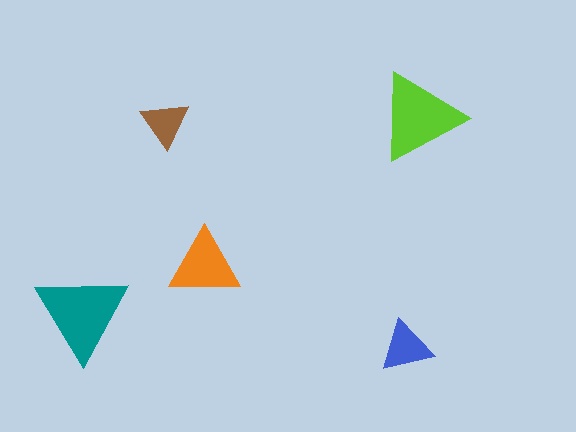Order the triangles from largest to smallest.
the teal one, the lime one, the orange one, the blue one, the brown one.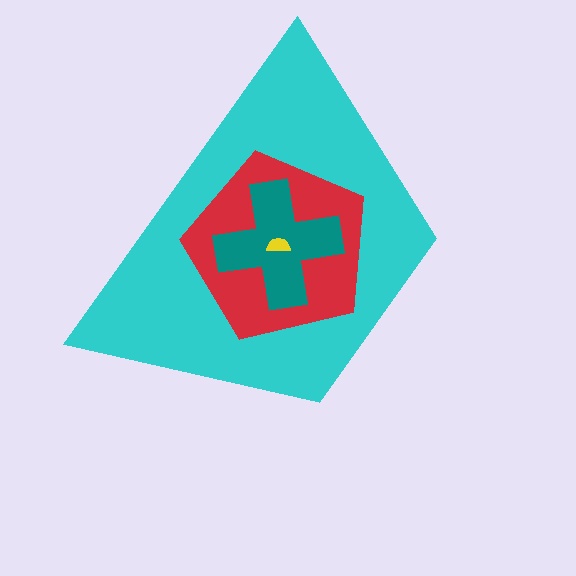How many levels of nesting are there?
4.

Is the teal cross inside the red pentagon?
Yes.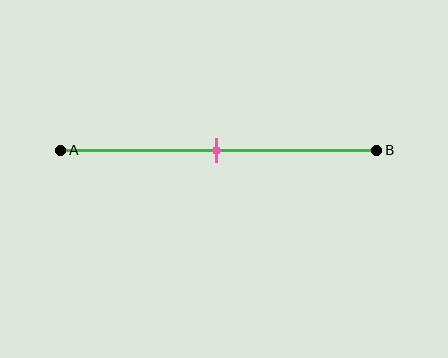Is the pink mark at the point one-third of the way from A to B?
No, the mark is at about 50% from A, not at the 33% one-third point.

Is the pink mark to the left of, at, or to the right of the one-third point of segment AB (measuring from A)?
The pink mark is to the right of the one-third point of segment AB.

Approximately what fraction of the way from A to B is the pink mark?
The pink mark is approximately 50% of the way from A to B.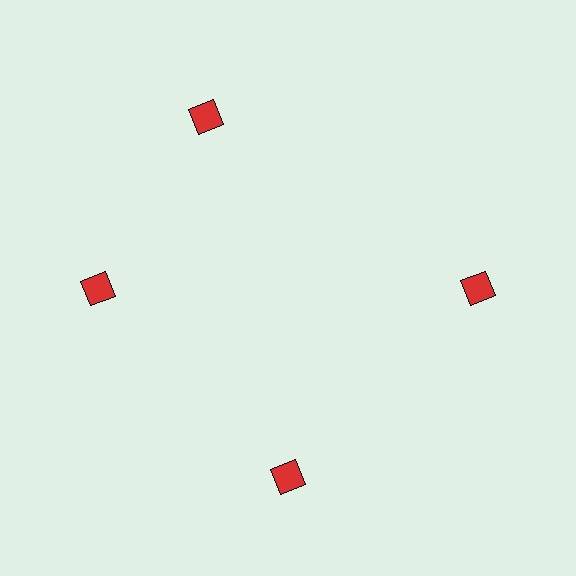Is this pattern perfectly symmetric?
No. The 4 red diamonds are arranged in a ring, but one element near the 12 o'clock position is rotated out of alignment along the ring, breaking the 4-fold rotational symmetry.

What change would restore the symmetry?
The symmetry would be restored by rotating it back into even spacing with its neighbors so that all 4 diamonds sit at equal angles and equal distance from the center.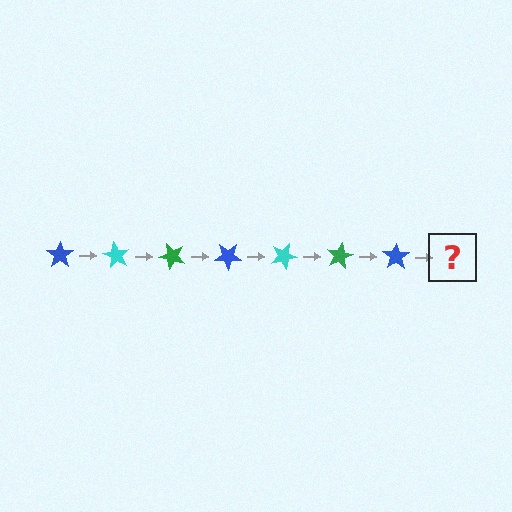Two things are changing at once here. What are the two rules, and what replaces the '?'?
The two rules are that it rotates 60 degrees each step and the color cycles through blue, cyan, and green. The '?' should be a cyan star, rotated 420 degrees from the start.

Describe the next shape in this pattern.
It should be a cyan star, rotated 420 degrees from the start.